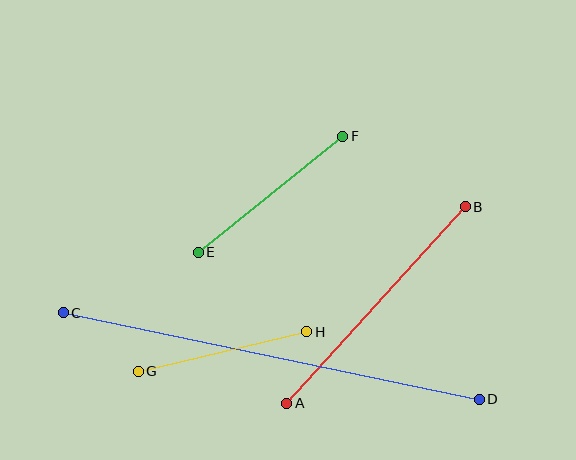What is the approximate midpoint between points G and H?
The midpoint is at approximately (222, 351) pixels.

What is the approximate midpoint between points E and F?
The midpoint is at approximately (271, 194) pixels.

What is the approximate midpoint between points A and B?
The midpoint is at approximately (376, 305) pixels.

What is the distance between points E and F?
The distance is approximately 185 pixels.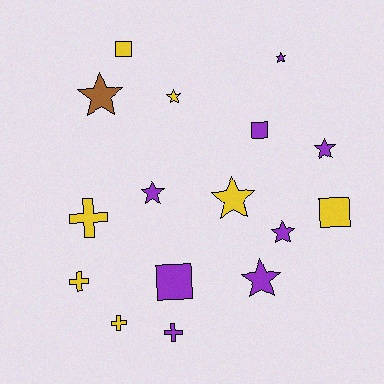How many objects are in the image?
There are 16 objects.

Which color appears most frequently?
Purple, with 8 objects.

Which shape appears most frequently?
Star, with 8 objects.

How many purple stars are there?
There are 5 purple stars.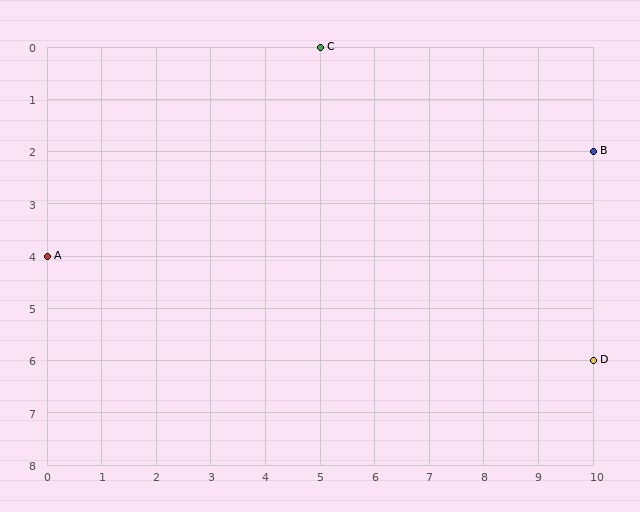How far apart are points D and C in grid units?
Points D and C are 5 columns and 6 rows apart (about 7.8 grid units diagonally).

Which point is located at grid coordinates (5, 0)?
Point C is at (5, 0).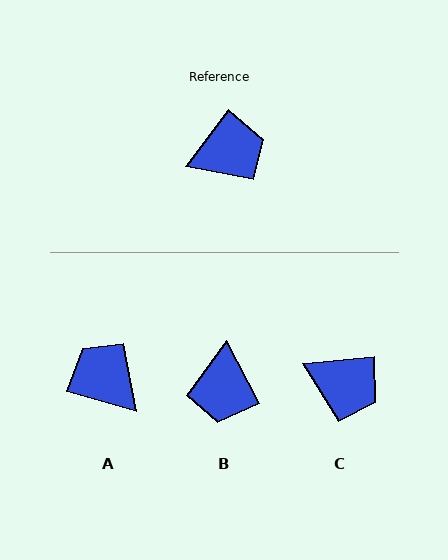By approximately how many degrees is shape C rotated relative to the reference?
Approximately 48 degrees clockwise.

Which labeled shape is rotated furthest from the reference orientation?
B, about 115 degrees away.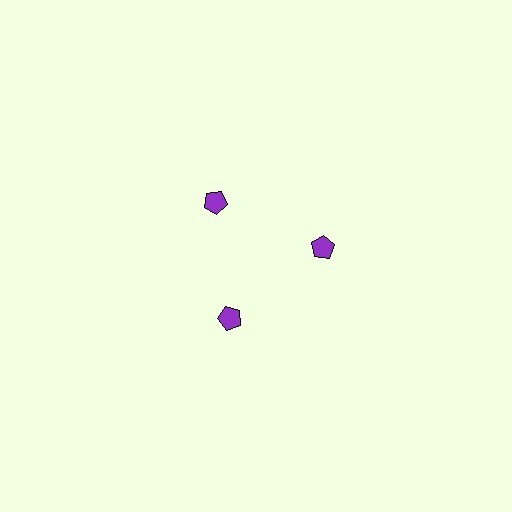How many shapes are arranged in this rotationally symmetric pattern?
There are 3 shapes, arranged in 3 groups of 1.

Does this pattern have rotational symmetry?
Yes, this pattern has 3-fold rotational symmetry. It looks the same after rotating 120 degrees around the center.